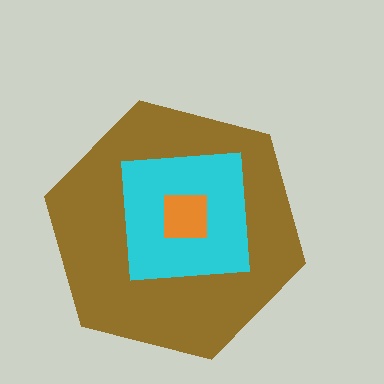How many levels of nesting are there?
3.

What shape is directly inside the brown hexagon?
The cyan square.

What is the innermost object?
The orange square.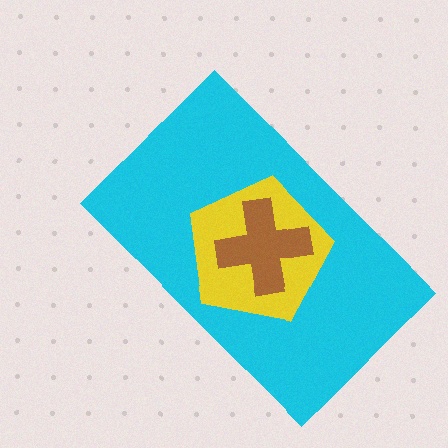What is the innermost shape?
The brown cross.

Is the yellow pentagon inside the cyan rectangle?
Yes.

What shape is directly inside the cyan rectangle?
The yellow pentagon.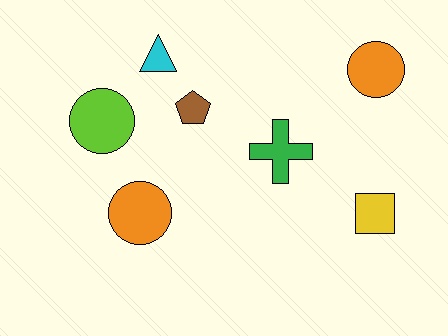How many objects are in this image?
There are 7 objects.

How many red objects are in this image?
There are no red objects.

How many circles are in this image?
There are 3 circles.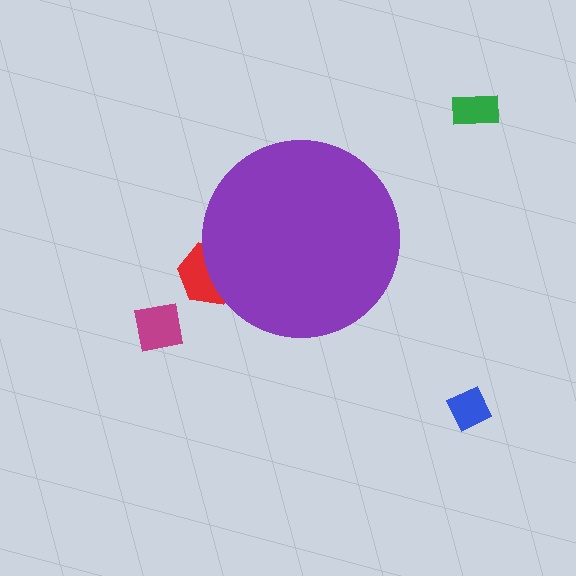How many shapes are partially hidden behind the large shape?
1 shape is partially hidden.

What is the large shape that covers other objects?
A purple circle.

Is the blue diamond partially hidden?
No, the blue diamond is fully visible.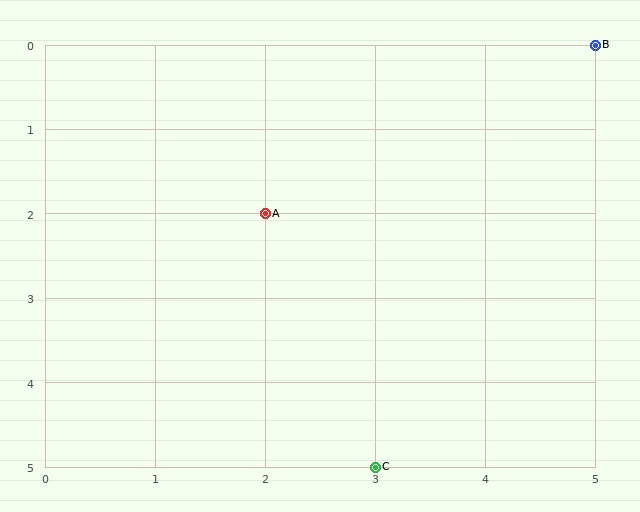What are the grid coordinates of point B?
Point B is at grid coordinates (5, 0).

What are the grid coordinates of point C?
Point C is at grid coordinates (3, 5).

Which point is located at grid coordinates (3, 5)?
Point C is at (3, 5).